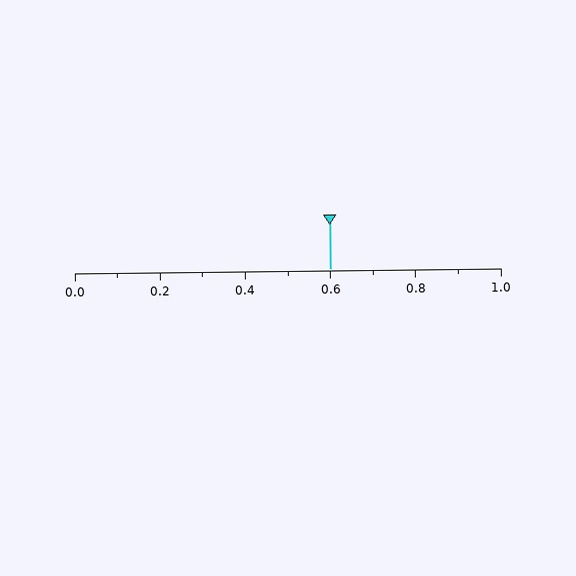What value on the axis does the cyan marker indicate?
The marker indicates approximately 0.6.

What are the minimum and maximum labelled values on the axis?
The axis runs from 0.0 to 1.0.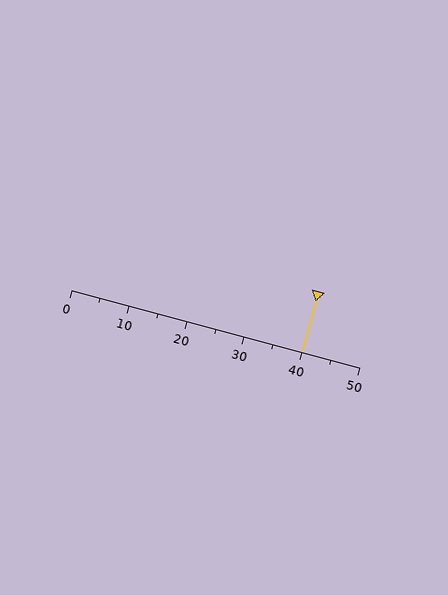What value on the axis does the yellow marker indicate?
The marker indicates approximately 40.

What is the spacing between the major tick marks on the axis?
The major ticks are spaced 10 apart.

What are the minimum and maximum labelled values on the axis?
The axis runs from 0 to 50.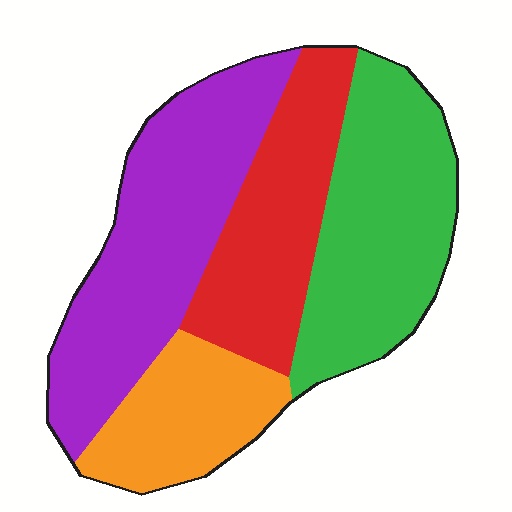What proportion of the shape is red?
Red takes up between a sixth and a third of the shape.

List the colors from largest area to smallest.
From largest to smallest: purple, green, red, orange.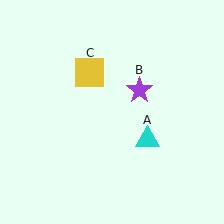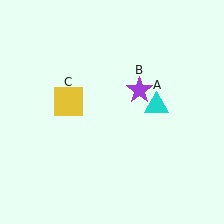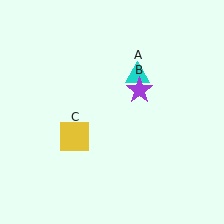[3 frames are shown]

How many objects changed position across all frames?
2 objects changed position: cyan triangle (object A), yellow square (object C).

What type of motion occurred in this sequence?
The cyan triangle (object A), yellow square (object C) rotated counterclockwise around the center of the scene.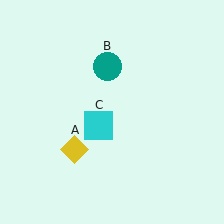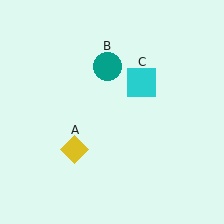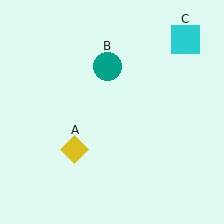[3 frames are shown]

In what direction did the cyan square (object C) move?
The cyan square (object C) moved up and to the right.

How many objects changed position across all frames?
1 object changed position: cyan square (object C).